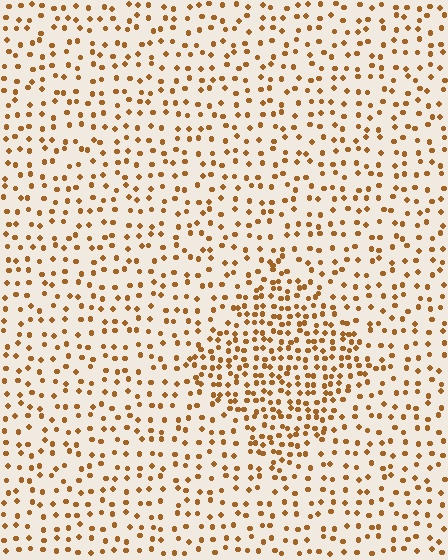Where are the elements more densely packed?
The elements are more densely packed inside the diamond boundary.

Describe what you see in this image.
The image contains small brown elements arranged at two different densities. A diamond-shaped region is visible where the elements are more densely packed than the surrounding area.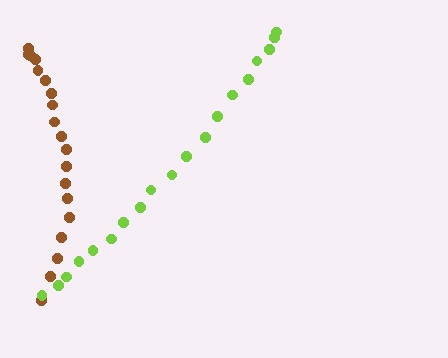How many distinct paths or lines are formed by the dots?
There are 2 distinct paths.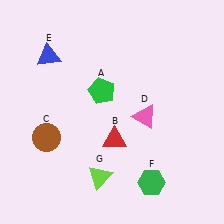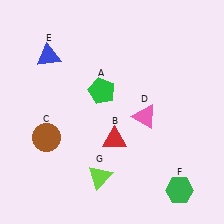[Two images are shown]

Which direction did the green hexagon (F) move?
The green hexagon (F) moved right.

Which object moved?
The green hexagon (F) moved right.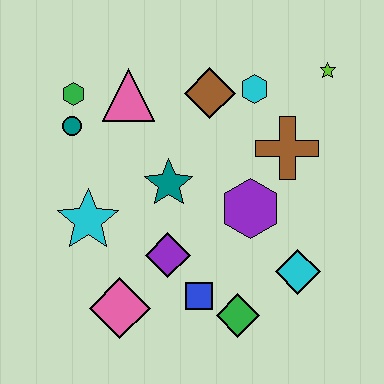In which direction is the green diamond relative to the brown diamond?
The green diamond is below the brown diamond.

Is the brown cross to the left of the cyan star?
No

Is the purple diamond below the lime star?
Yes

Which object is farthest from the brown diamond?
The pink diamond is farthest from the brown diamond.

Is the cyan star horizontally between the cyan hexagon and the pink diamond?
No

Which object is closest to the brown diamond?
The cyan hexagon is closest to the brown diamond.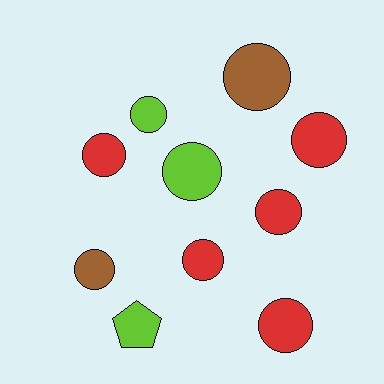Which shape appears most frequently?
Circle, with 9 objects.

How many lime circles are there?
There are 2 lime circles.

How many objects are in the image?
There are 10 objects.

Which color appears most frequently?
Red, with 5 objects.